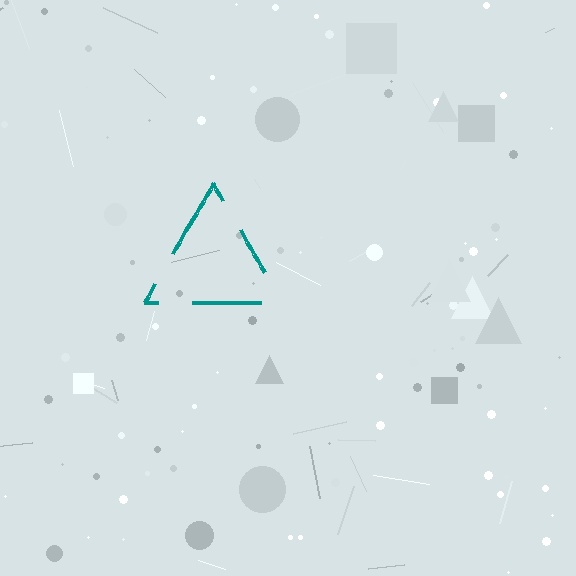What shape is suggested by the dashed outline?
The dashed outline suggests a triangle.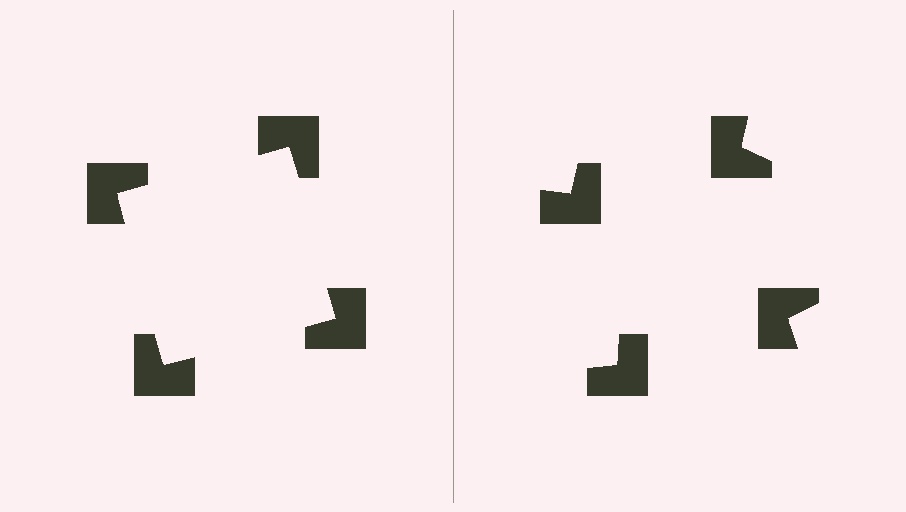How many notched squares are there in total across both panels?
8 — 4 on each side.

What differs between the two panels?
The notched squares are positioned identically on both sides; only the wedge orientations differ. On the left they align to a square; on the right they are misaligned.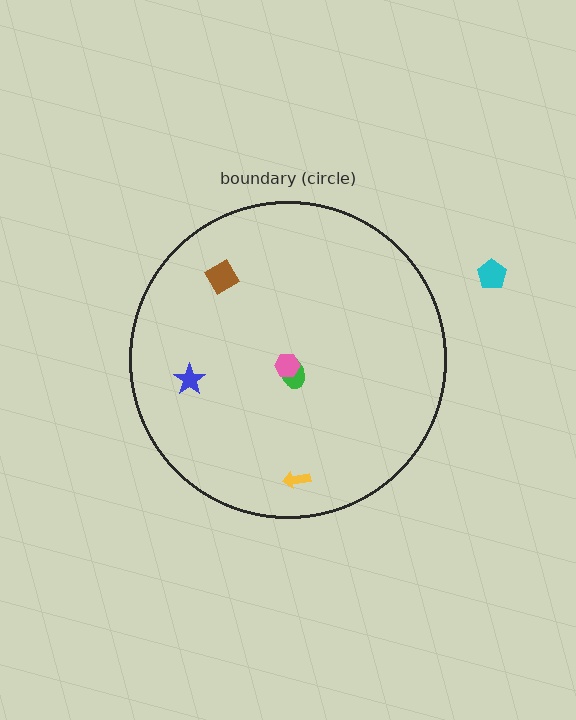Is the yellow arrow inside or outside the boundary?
Inside.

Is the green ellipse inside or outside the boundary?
Inside.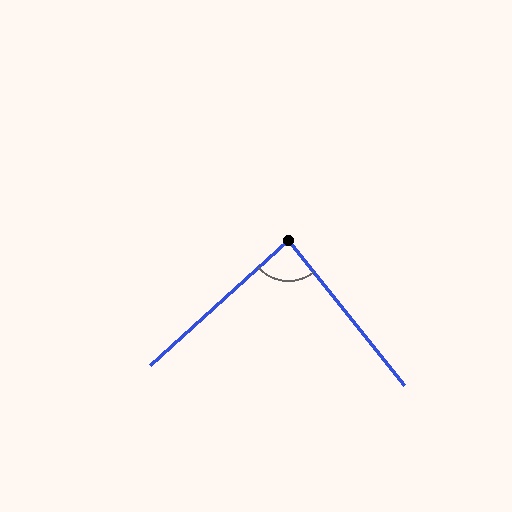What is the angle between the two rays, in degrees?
Approximately 87 degrees.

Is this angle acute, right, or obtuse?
It is approximately a right angle.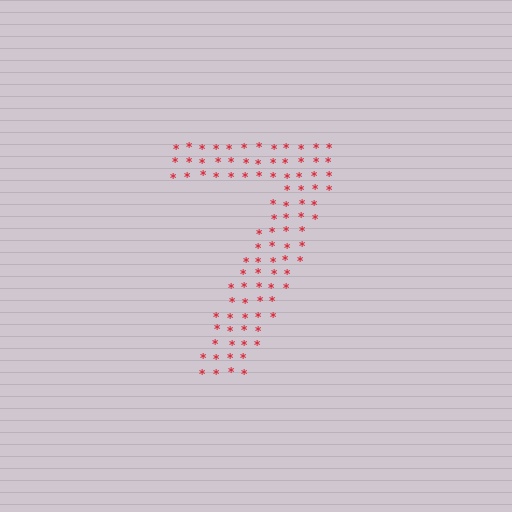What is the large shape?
The large shape is the digit 7.